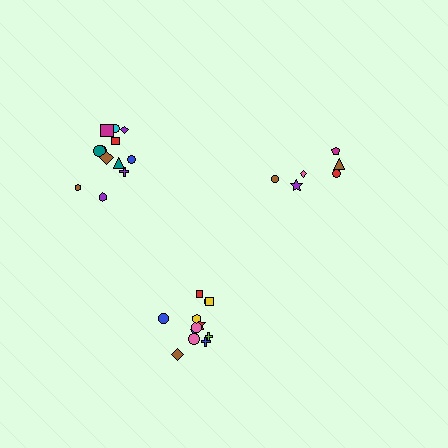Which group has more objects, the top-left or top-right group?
The top-left group.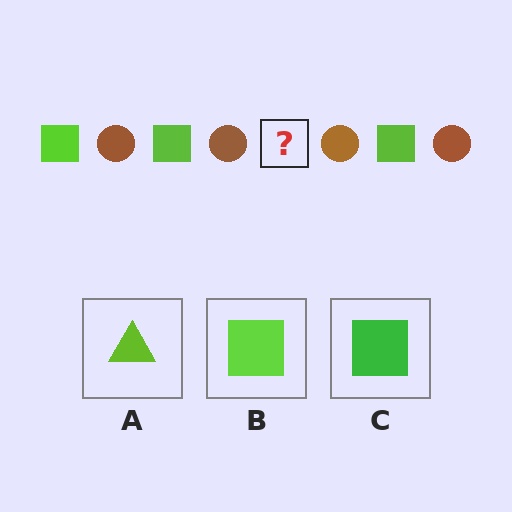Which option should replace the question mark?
Option B.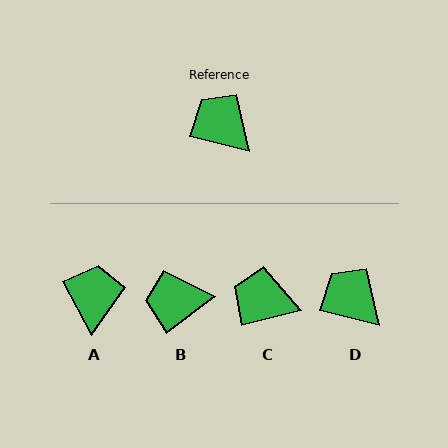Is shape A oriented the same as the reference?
No, it is off by about 48 degrees.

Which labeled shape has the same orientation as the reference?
D.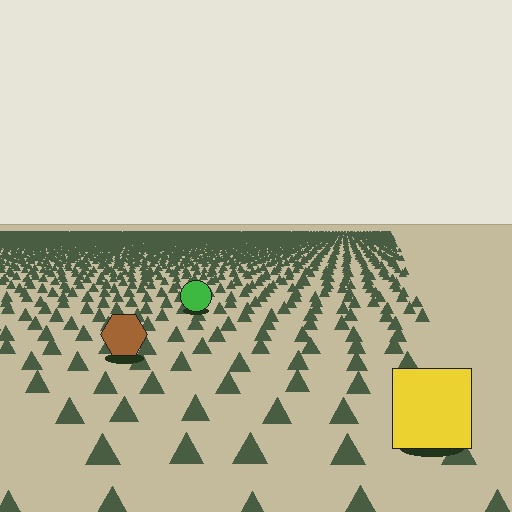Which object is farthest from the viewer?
The green circle is farthest from the viewer. It appears smaller and the ground texture around it is denser.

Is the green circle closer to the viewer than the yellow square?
No. The yellow square is closer — you can tell from the texture gradient: the ground texture is coarser near it.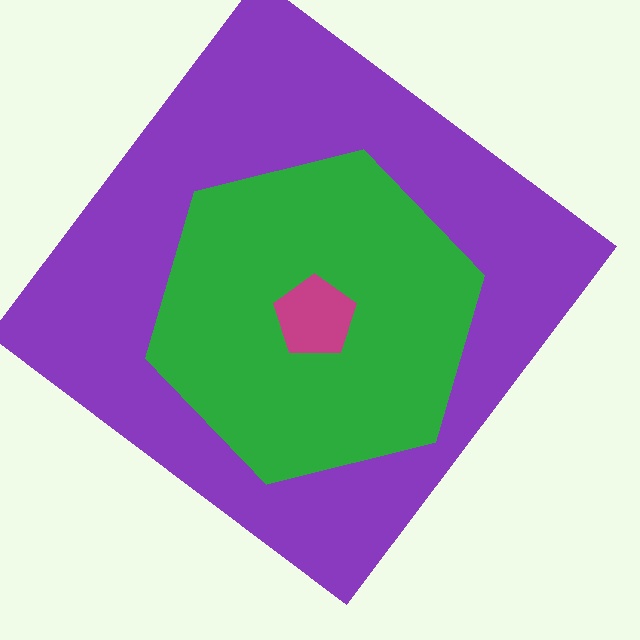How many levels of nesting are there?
3.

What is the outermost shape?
The purple diamond.